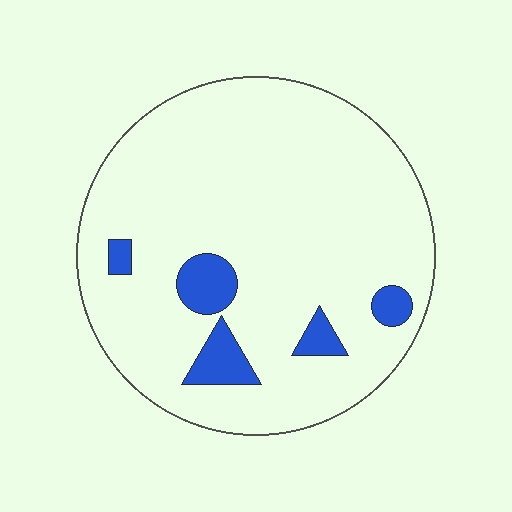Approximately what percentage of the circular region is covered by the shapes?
Approximately 10%.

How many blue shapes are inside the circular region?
5.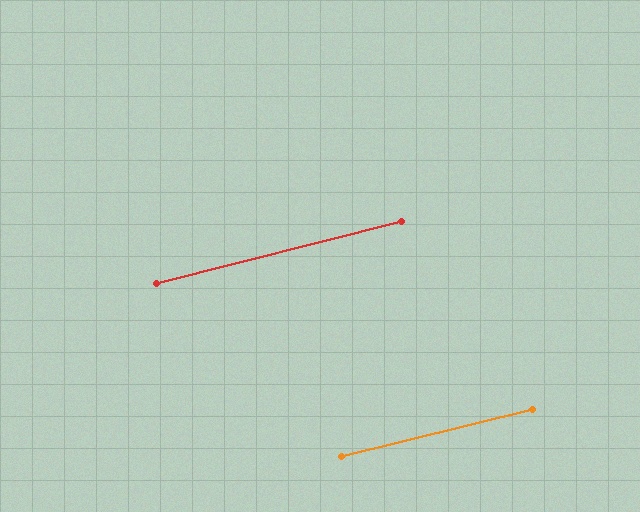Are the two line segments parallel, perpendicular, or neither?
Parallel — their directions differ by only 0.2°.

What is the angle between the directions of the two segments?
Approximately 0 degrees.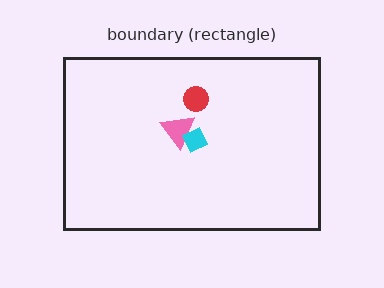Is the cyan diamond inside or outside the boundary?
Inside.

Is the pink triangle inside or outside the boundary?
Inside.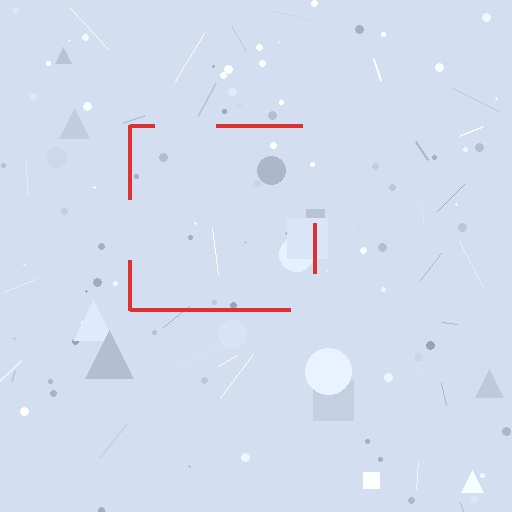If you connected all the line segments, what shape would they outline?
They would outline a square.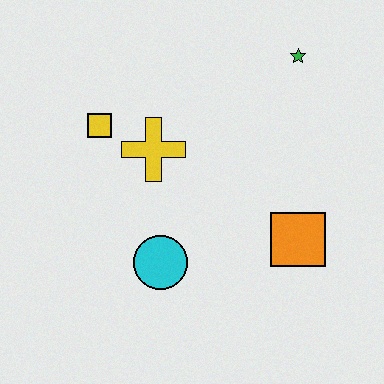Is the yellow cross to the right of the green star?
No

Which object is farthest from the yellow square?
The orange square is farthest from the yellow square.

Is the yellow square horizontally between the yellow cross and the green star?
No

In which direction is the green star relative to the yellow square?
The green star is to the right of the yellow square.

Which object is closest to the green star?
The yellow cross is closest to the green star.